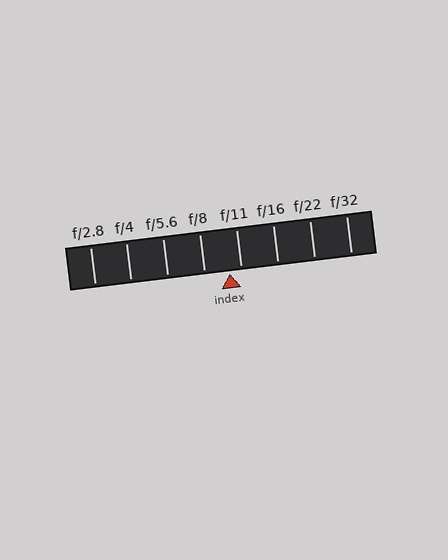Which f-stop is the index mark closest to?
The index mark is closest to f/11.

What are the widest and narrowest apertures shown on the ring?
The widest aperture shown is f/2.8 and the narrowest is f/32.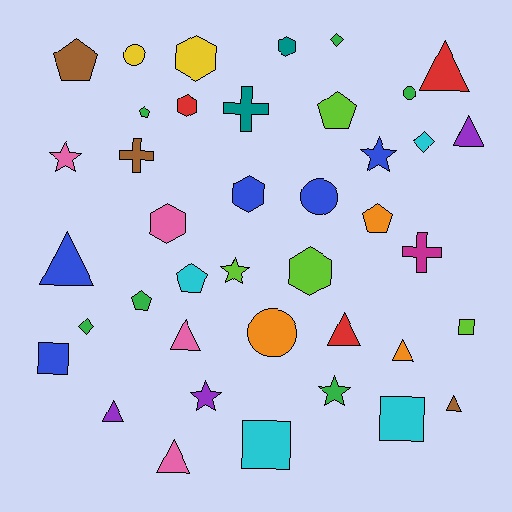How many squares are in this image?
There are 4 squares.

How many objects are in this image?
There are 40 objects.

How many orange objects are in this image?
There are 3 orange objects.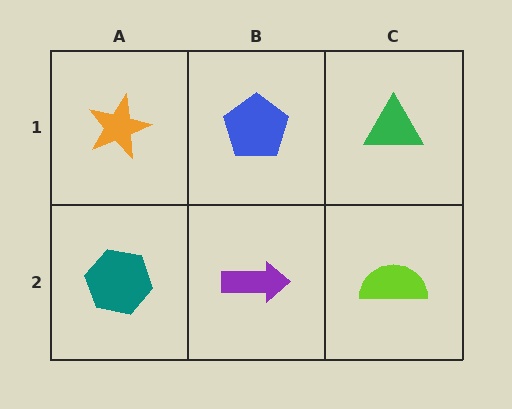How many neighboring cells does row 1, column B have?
3.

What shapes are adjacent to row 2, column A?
An orange star (row 1, column A), a purple arrow (row 2, column B).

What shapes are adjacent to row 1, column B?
A purple arrow (row 2, column B), an orange star (row 1, column A), a green triangle (row 1, column C).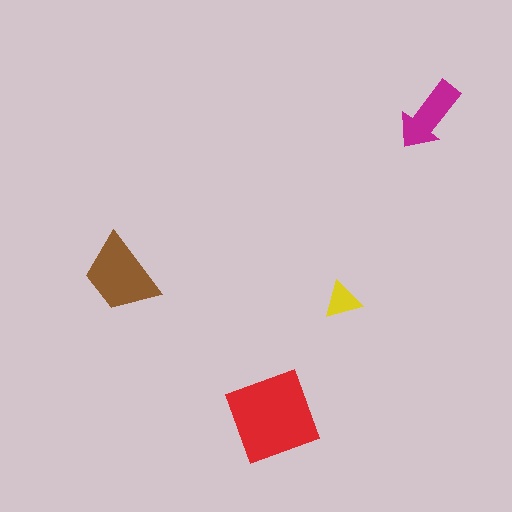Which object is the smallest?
The yellow triangle.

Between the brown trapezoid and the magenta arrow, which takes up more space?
The brown trapezoid.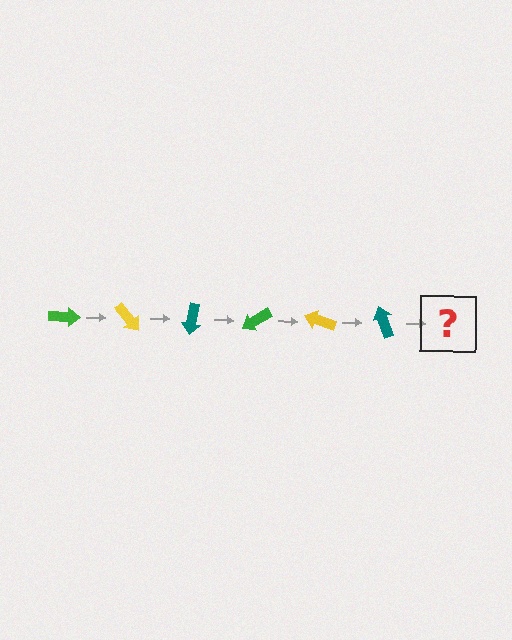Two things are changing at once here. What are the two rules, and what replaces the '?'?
The two rules are that it rotates 50 degrees each step and the color cycles through green, yellow, and teal. The '?' should be a green arrow, rotated 300 degrees from the start.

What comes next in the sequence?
The next element should be a green arrow, rotated 300 degrees from the start.